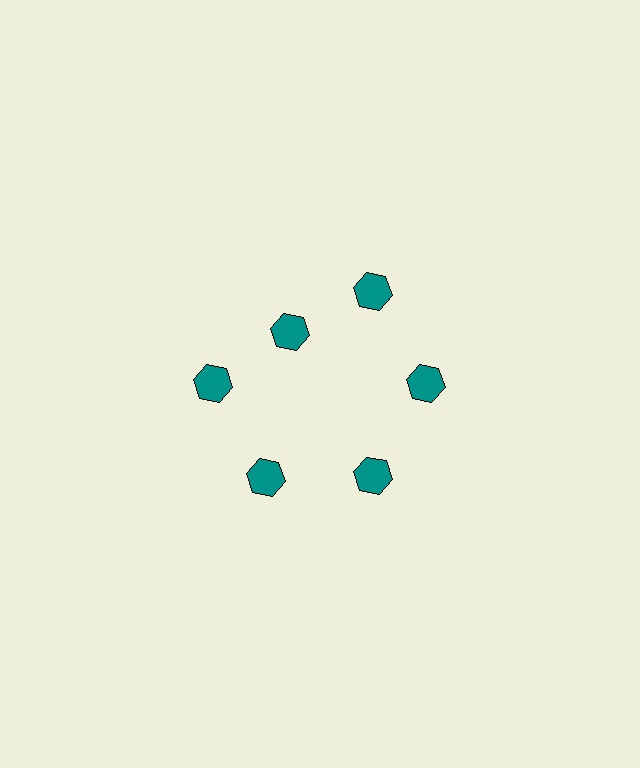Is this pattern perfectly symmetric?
No. The 6 teal hexagons are arranged in a ring, but one element near the 11 o'clock position is pulled inward toward the center, breaking the 6-fold rotational symmetry.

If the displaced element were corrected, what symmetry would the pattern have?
It would have 6-fold rotational symmetry — the pattern would map onto itself every 60 degrees.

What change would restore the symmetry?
The symmetry would be restored by moving it outward, back onto the ring so that all 6 hexagons sit at equal angles and equal distance from the center.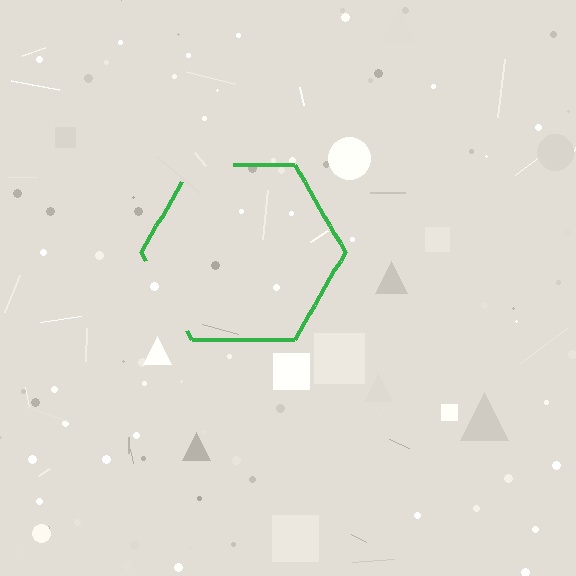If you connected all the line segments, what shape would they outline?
They would outline a hexagon.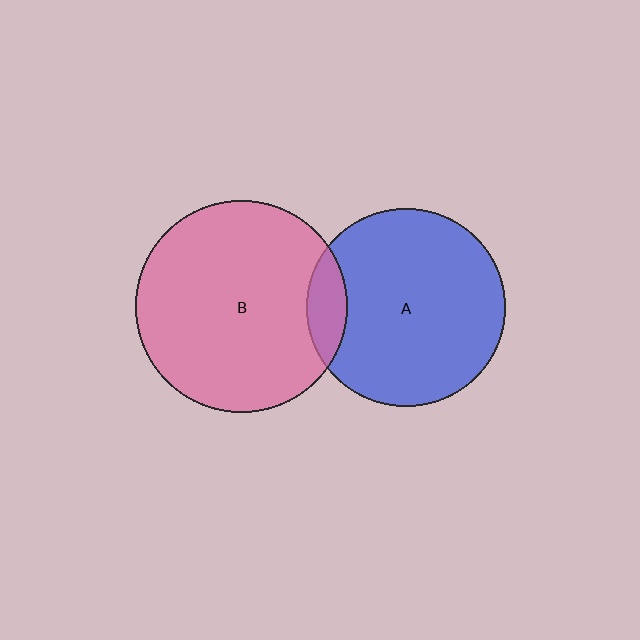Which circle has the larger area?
Circle B (pink).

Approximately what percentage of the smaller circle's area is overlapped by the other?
Approximately 10%.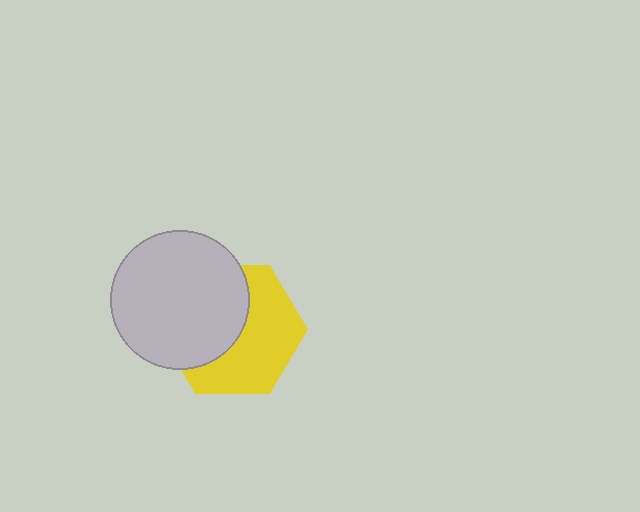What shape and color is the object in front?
The object in front is a light gray circle.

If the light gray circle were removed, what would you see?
You would see the complete yellow hexagon.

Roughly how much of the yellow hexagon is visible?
About half of it is visible (roughly 53%).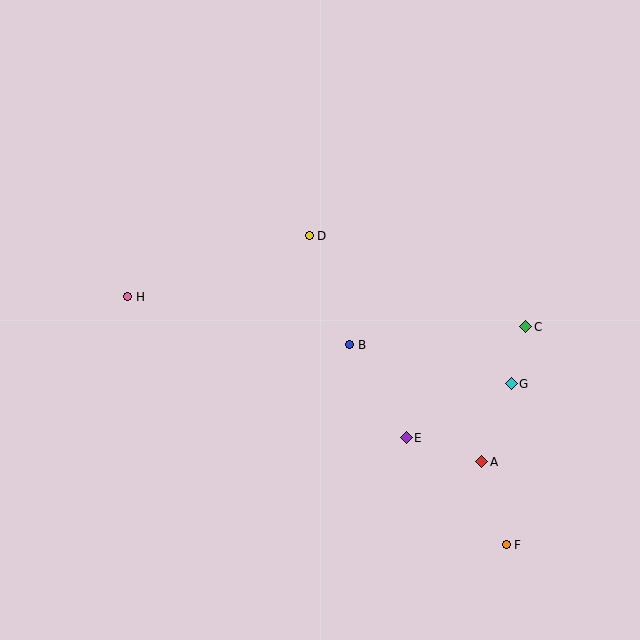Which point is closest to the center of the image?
Point B at (350, 345) is closest to the center.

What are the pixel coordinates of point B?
Point B is at (350, 345).